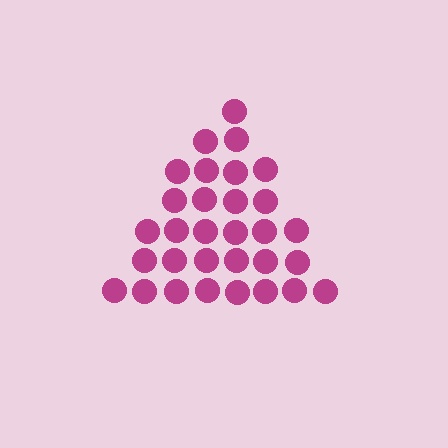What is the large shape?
The large shape is a triangle.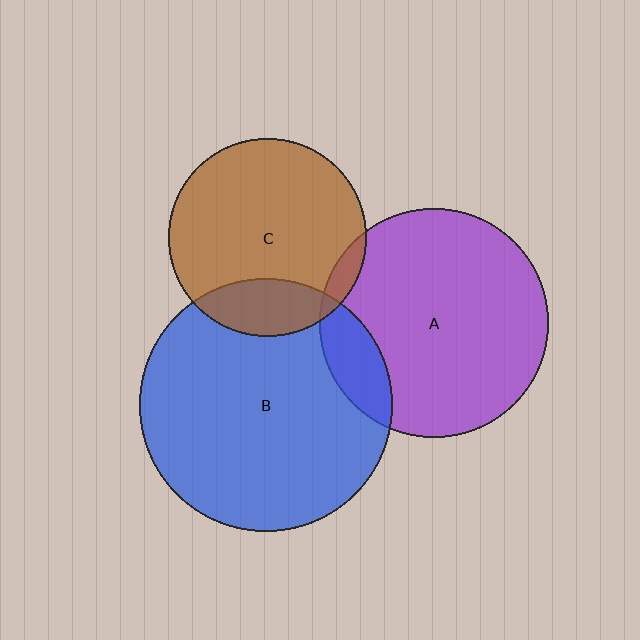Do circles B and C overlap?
Yes.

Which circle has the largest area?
Circle B (blue).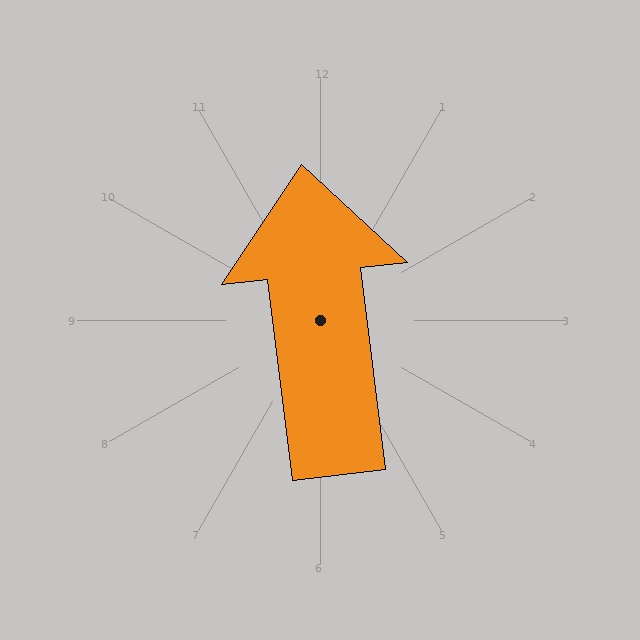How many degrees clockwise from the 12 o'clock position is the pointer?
Approximately 353 degrees.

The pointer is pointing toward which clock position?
Roughly 12 o'clock.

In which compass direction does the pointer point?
North.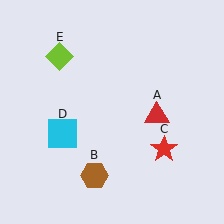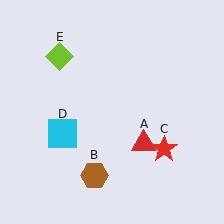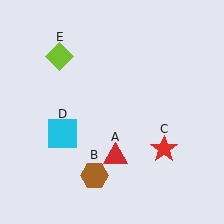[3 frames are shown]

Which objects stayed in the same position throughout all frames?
Brown hexagon (object B) and red star (object C) and cyan square (object D) and lime diamond (object E) remained stationary.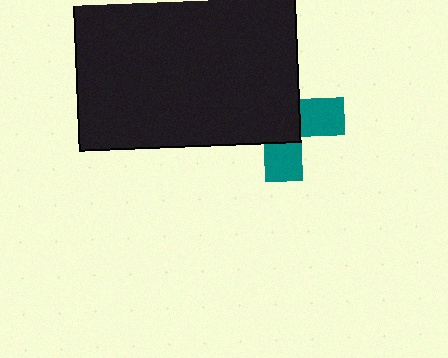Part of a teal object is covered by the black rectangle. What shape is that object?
It is a cross.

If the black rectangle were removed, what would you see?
You would see the complete teal cross.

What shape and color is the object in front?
The object in front is a black rectangle.